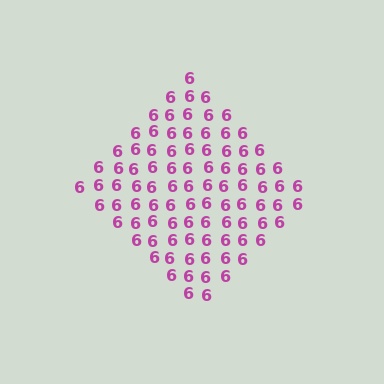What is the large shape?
The large shape is a diamond.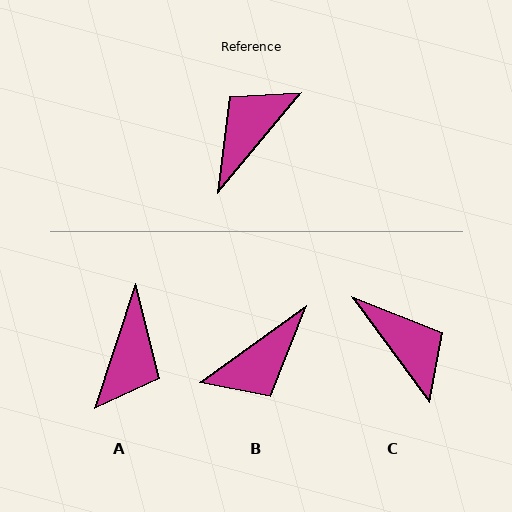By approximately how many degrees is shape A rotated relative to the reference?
Approximately 159 degrees clockwise.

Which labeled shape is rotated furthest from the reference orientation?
B, about 166 degrees away.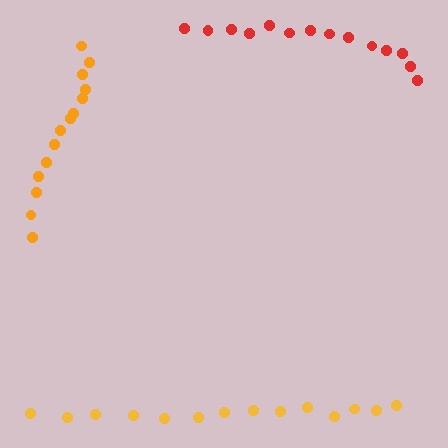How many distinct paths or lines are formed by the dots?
There are 3 distinct paths.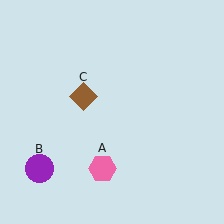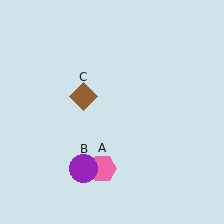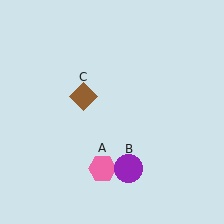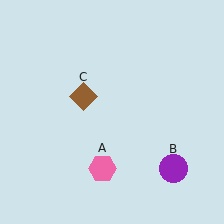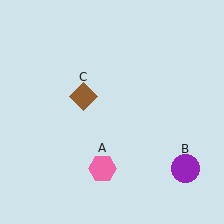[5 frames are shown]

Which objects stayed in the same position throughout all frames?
Pink hexagon (object A) and brown diamond (object C) remained stationary.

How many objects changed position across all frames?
1 object changed position: purple circle (object B).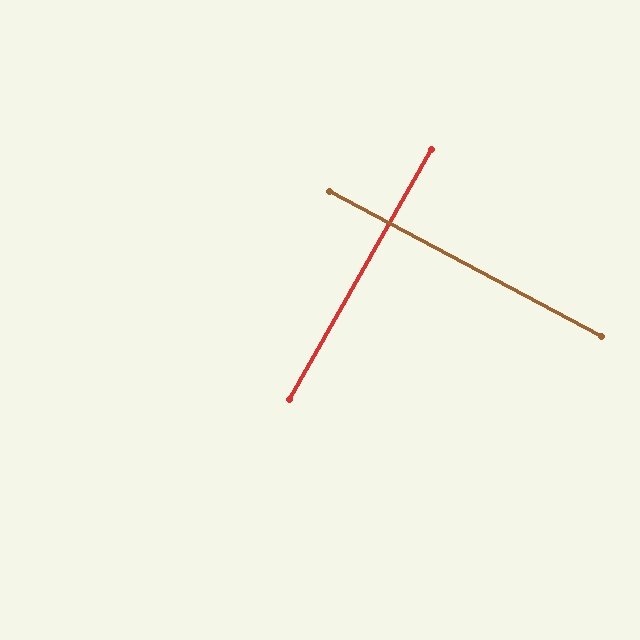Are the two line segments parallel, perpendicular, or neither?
Perpendicular — they meet at approximately 88°.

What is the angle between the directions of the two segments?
Approximately 88 degrees.